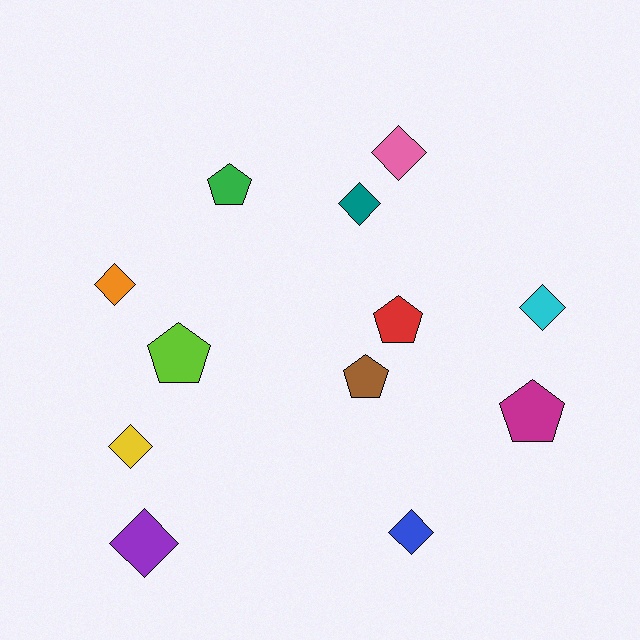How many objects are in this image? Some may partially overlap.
There are 12 objects.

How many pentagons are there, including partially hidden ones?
There are 5 pentagons.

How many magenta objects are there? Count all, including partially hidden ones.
There is 1 magenta object.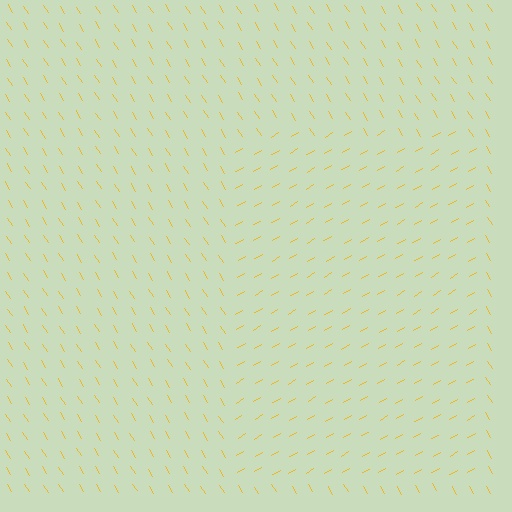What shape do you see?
I see a rectangle.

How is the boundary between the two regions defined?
The boundary is defined purely by a change in line orientation (approximately 88 degrees difference). All lines are the same color and thickness.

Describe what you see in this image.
The image is filled with small yellow line segments. A rectangle region in the image has lines oriented differently from the surrounding lines, creating a visible texture boundary.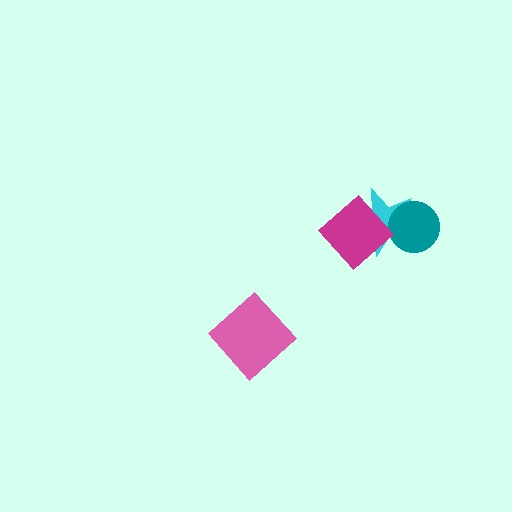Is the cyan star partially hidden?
Yes, it is partially covered by another shape.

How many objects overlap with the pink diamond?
0 objects overlap with the pink diamond.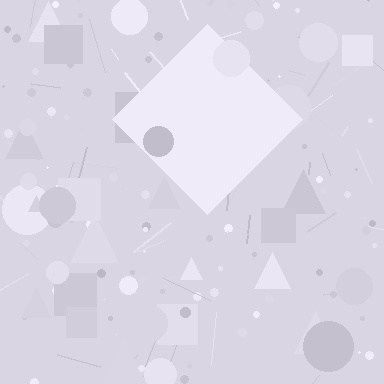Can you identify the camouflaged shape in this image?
The camouflaged shape is a diamond.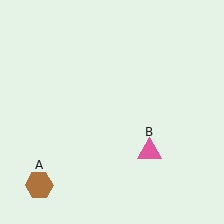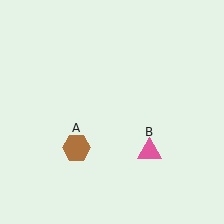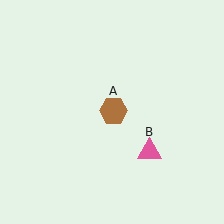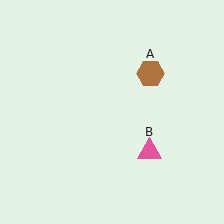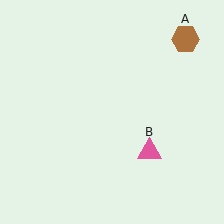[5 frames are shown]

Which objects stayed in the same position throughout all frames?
Pink triangle (object B) remained stationary.